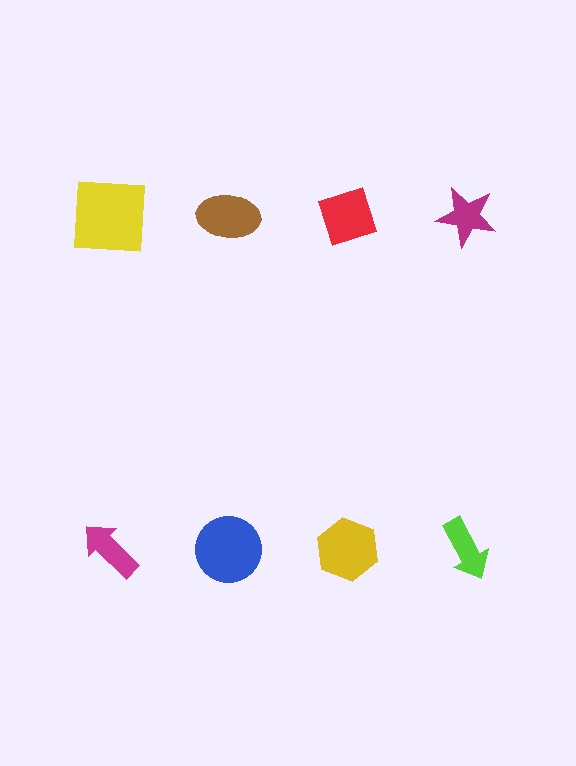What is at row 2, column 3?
A yellow hexagon.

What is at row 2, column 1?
A magenta arrow.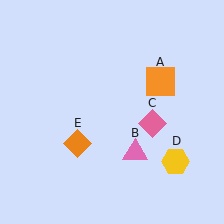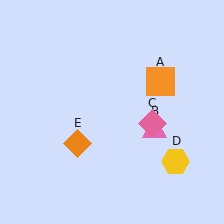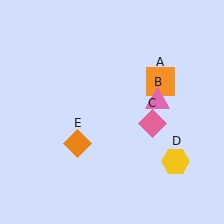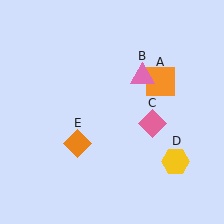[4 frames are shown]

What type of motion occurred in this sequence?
The pink triangle (object B) rotated counterclockwise around the center of the scene.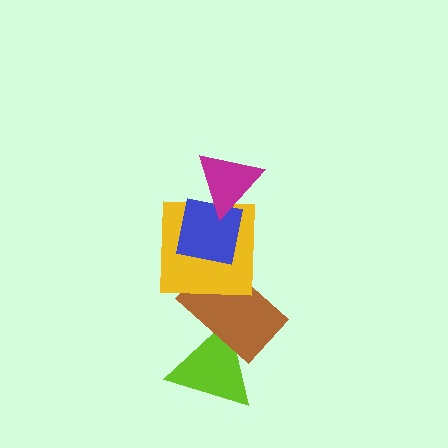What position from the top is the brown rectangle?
The brown rectangle is 4th from the top.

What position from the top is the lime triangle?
The lime triangle is 5th from the top.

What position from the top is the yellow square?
The yellow square is 3rd from the top.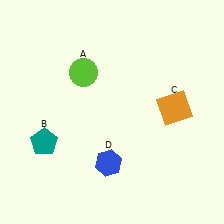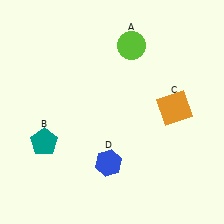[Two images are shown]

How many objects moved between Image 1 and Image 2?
1 object moved between the two images.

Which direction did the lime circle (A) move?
The lime circle (A) moved right.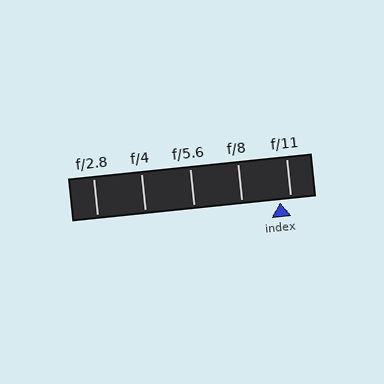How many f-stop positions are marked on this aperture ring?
There are 5 f-stop positions marked.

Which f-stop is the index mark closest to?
The index mark is closest to f/11.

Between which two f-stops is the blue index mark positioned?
The index mark is between f/8 and f/11.